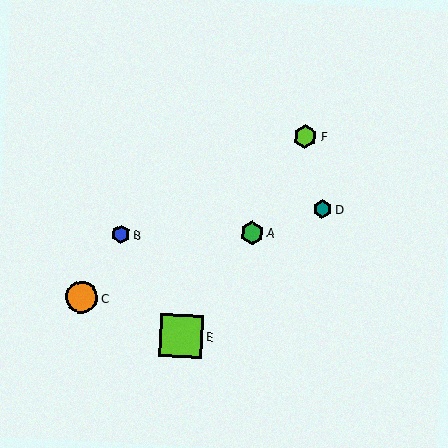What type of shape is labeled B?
Shape B is a blue hexagon.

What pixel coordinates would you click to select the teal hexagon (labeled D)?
Click at (323, 209) to select the teal hexagon D.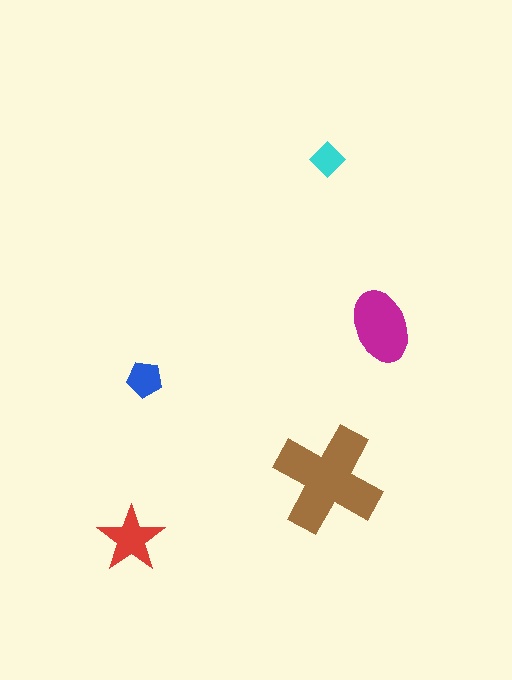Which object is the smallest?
The cyan diamond.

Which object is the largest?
The brown cross.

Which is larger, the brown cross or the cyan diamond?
The brown cross.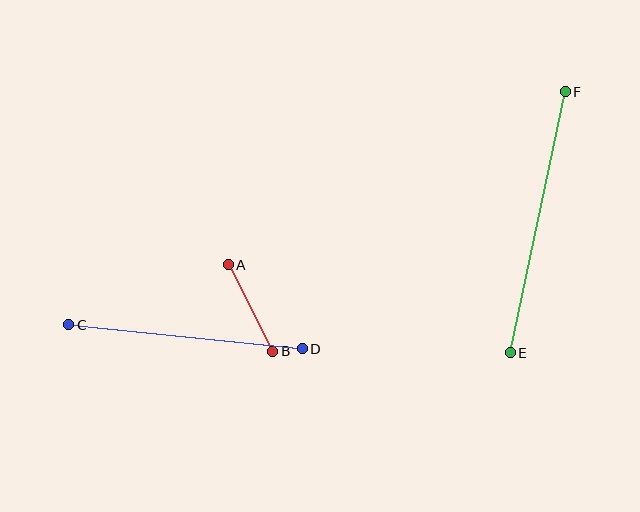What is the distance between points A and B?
The distance is approximately 98 pixels.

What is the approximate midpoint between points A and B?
The midpoint is at approximately (250, 308) pixels.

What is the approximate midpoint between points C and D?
The midpoint is at approximately (186, 337) pixels.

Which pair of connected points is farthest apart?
Points E and F are farthest apart.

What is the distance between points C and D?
The distance is approximately 235 pixels.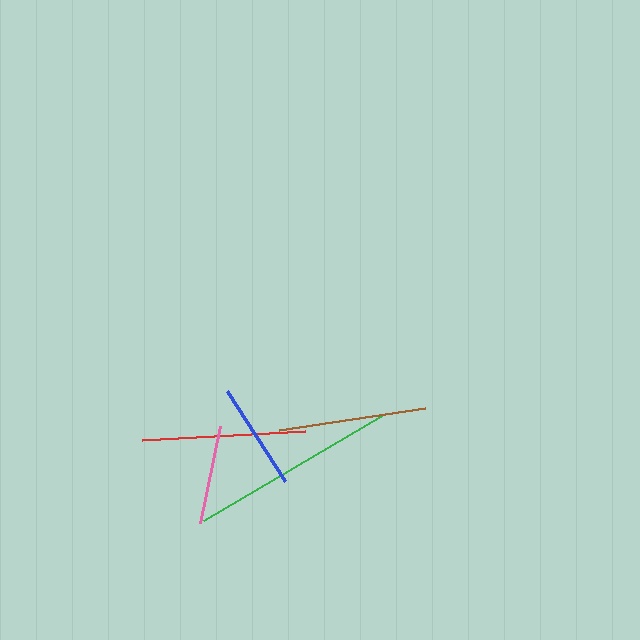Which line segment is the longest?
The green line is the longest at approximately 210 pixels.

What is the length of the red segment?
The red segment is approximately 164 pixels long.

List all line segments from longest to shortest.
From longest to shortest: green, red, brown, blue, pink.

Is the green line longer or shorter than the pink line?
The green line is longer than the pink line.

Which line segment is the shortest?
The pink line is the shortest at approximately 99 pixels.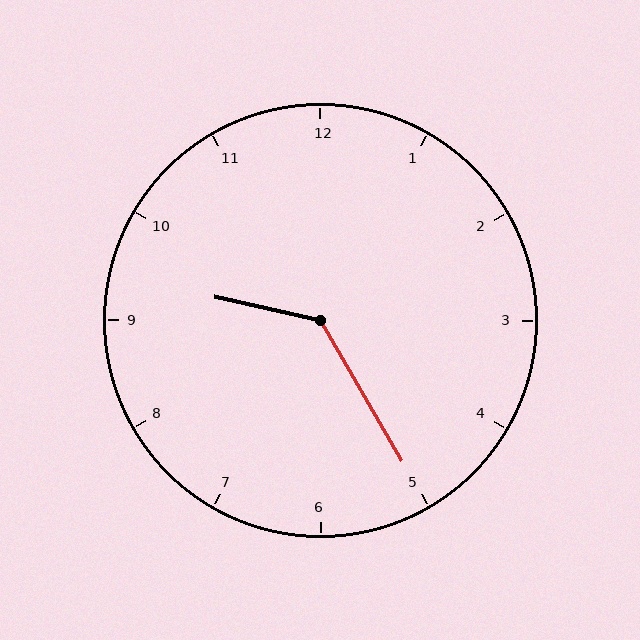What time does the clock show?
9:25.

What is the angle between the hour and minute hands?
Approximately 132 degrees.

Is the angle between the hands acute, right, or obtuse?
It is obtuse.